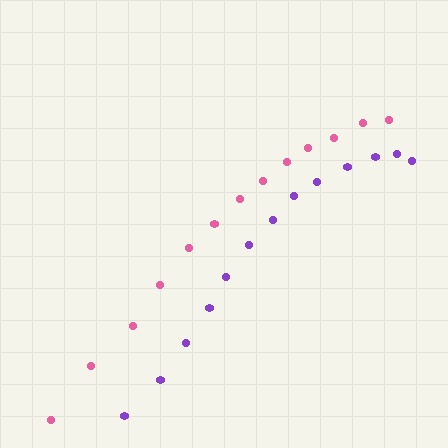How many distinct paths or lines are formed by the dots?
There are 2 distinct paths.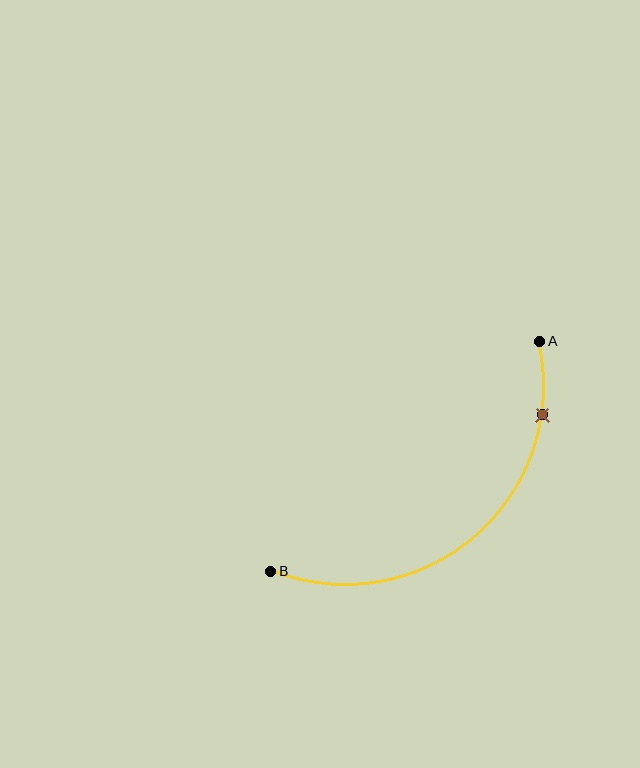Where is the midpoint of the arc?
The arc midpoint is the point on the curve farthest from the straight line joining A and B. It sits below and to the right of that line.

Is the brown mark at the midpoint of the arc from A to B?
No. The brown mark lies on the arc but is closer to endpoint A. The arc midpoint would be at the point on the curve equidistant along the arc from both A and B.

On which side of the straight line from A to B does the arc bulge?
The arc bulges below and to the right of the straight line connecting A and B.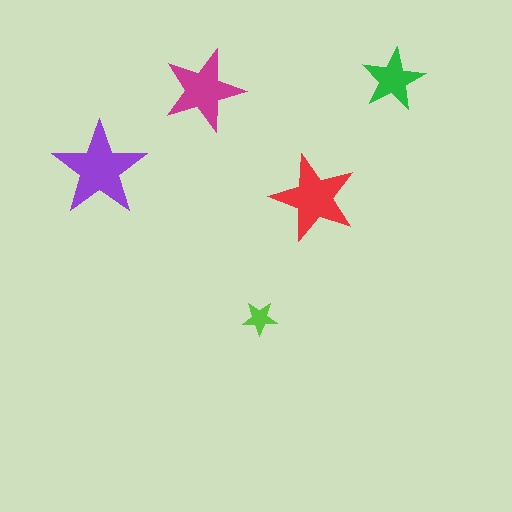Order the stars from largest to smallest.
the purple one, the red one, the magenta one, the green one, the lime one.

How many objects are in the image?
There are 5 objects in the image.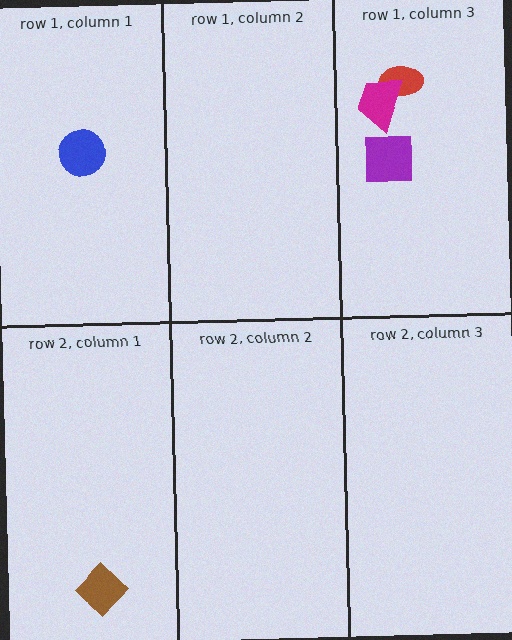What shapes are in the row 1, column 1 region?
The blue circle.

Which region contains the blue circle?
The row 1, column 1 region.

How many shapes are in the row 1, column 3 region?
3.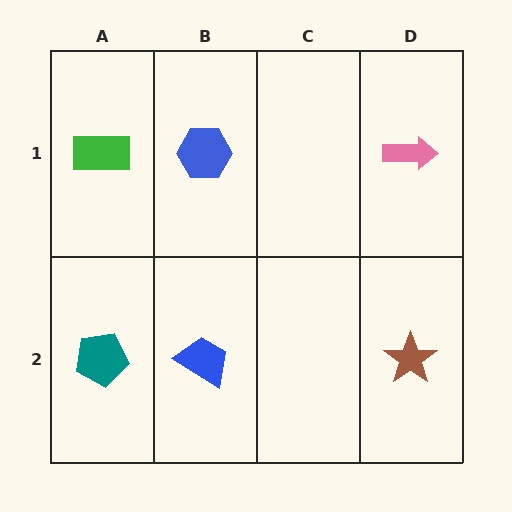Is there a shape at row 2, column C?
No, that cell is empty.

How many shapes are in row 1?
3 shapes.